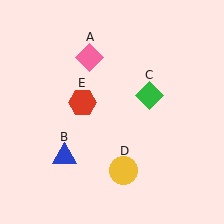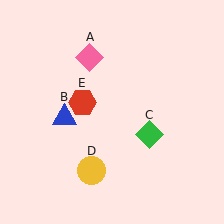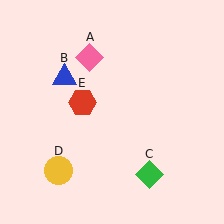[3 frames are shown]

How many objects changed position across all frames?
3 objects changed position: blue triangle (object B), green diamond (object C), yellow circle (object D).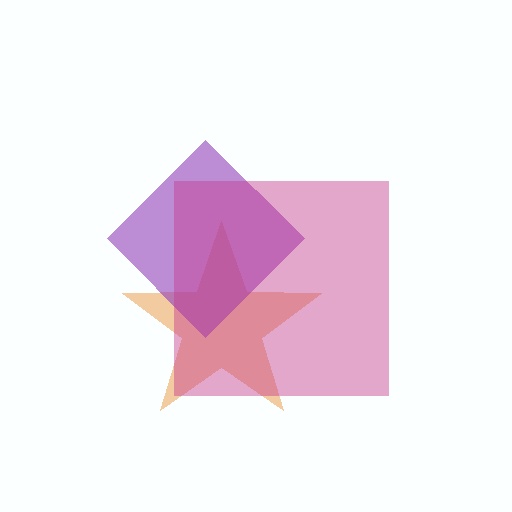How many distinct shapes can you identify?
There are 3 distinct shapes: an orange star, a purple diamond, a magenta square.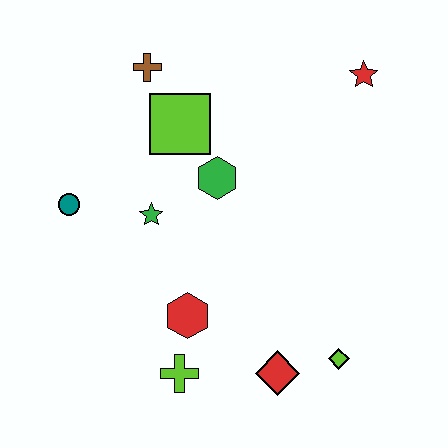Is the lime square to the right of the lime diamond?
No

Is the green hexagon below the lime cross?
No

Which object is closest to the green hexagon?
The lime square is closest to the green hexagon.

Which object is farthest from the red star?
The lime cross is farthest from the red star.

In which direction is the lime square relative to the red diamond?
The lime square is above the red diamond.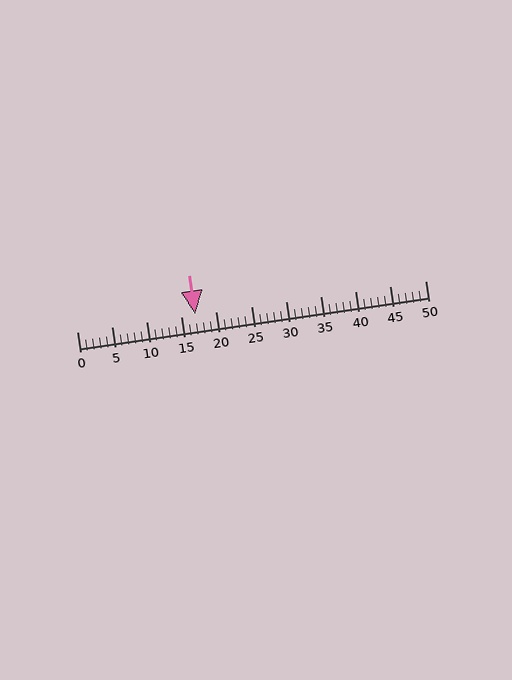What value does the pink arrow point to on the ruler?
The pink arrow points to approximately 17.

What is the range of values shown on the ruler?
The ruler shows values from 0 to 50.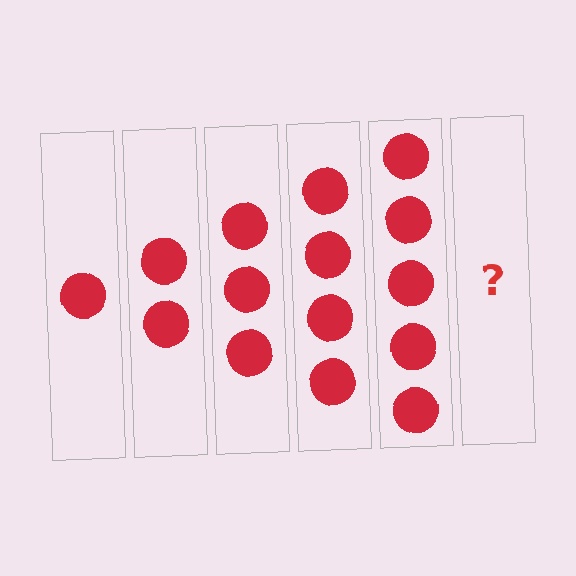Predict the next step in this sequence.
The next step is 6 circles.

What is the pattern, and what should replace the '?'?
The pattern is that each step adds one more circle. The '?' should be 6 circles.